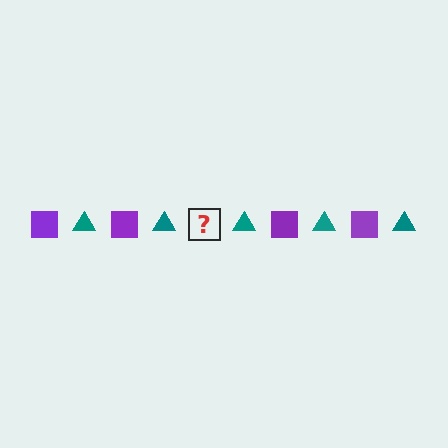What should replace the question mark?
The question mark should be replaced with a purple square.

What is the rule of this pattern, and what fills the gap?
The rule is that the pattern alternates between purple square and teal triangle. The gap should be filled with a purple square.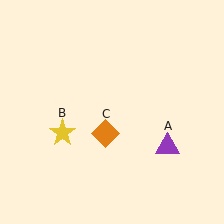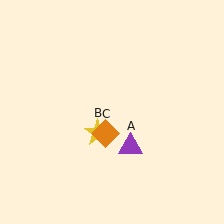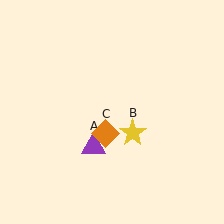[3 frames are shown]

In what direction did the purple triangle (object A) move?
The purple triangle (object A) moved left.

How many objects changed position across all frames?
2 objects changed position: purple triangle (object A), yellow star (object B).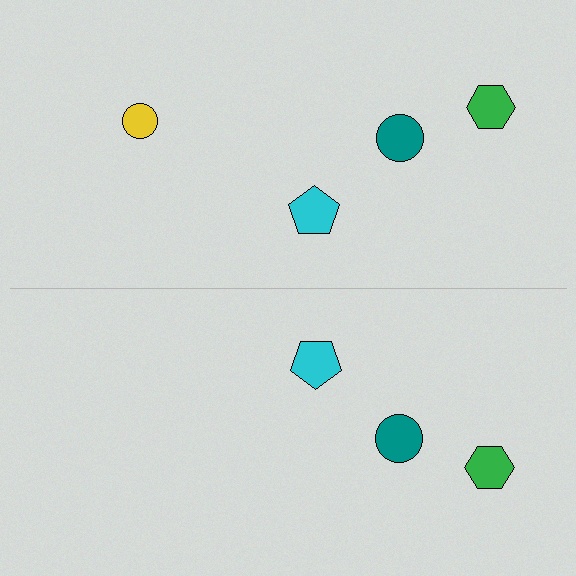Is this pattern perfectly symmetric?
No, the pattern is not perfectly symmetric. A yellow circle is missing from the bottom side.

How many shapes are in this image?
There are 7 shapes in this image.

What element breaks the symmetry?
A yellow circle is missing from the bottom side.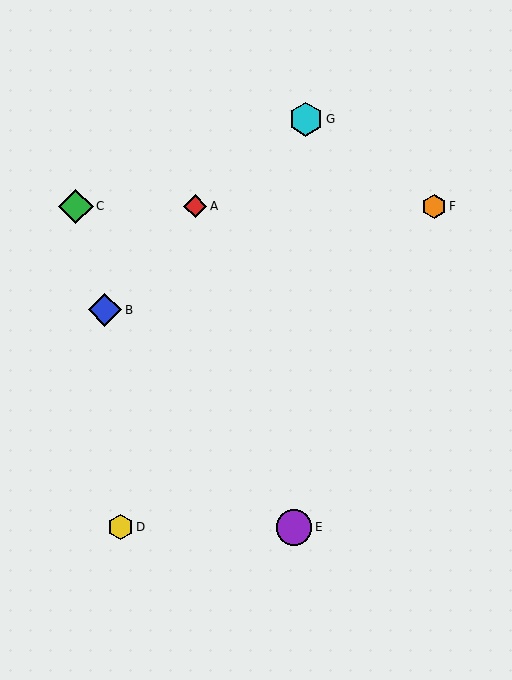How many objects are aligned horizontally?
3 objects (A, C, F) are aligned horizontally.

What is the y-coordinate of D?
Object D is at y≈527.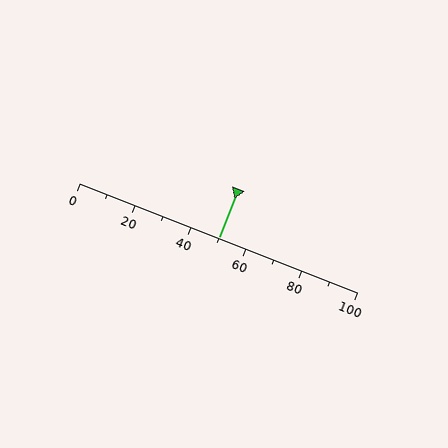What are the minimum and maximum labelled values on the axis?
The axis runs from 0 to 100.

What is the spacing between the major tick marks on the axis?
The major ticks are spaced 20 apart.